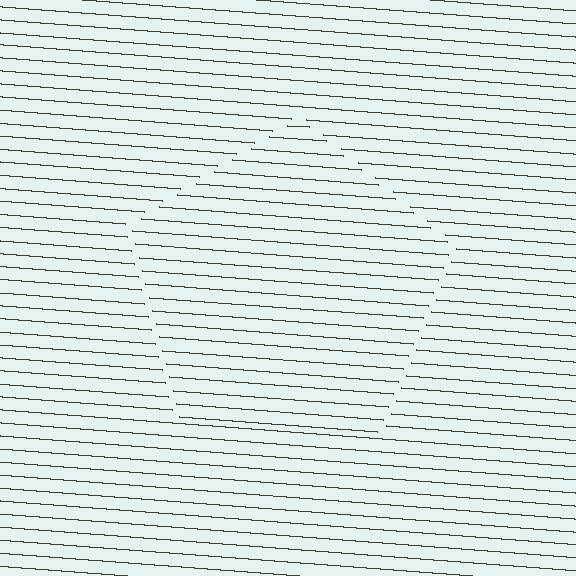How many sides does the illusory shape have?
5 sides — the line-ends trace a pentagon.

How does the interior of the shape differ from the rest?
The interior of the shape contains the same grating, shifted by half a period — the contour is defined by the phase discontinuity where line-ends from the inner and outer gratings abut.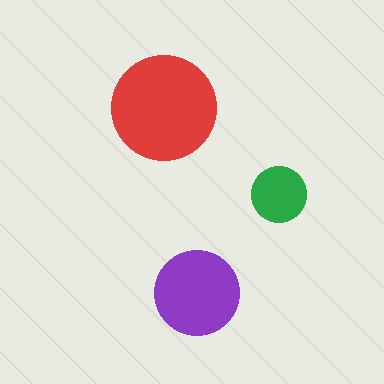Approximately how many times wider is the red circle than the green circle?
About 2 times wider.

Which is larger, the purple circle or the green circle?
The purple one.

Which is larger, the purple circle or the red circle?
The red one.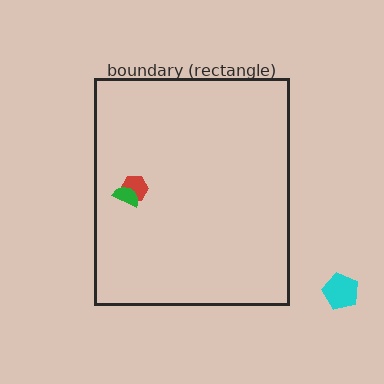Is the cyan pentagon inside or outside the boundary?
Outside.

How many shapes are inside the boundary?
2 inside, 1 outside.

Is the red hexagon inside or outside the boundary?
Inside.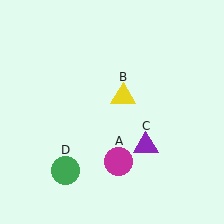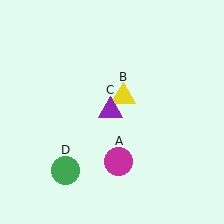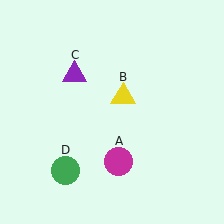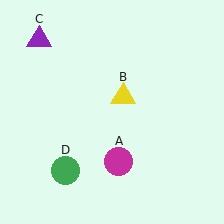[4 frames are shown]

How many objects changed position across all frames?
1 object changed position: purple triangle (object C).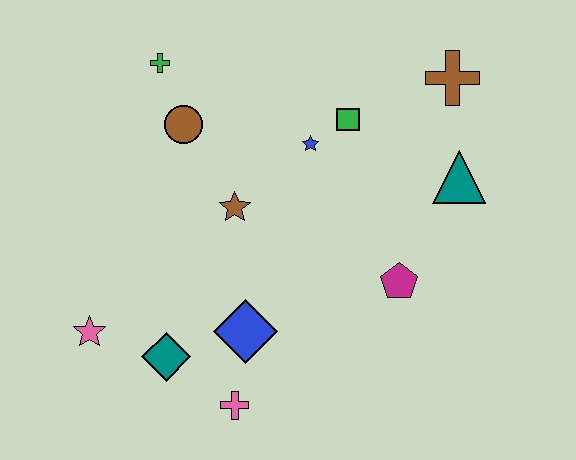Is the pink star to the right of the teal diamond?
No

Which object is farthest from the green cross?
The pink cross is farthest from the green cross.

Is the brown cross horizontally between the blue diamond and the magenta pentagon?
No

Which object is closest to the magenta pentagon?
The teal triangle is closest to the magenta pentagon.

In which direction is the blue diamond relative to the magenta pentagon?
The blue diamond is to the left of the magenta pentagon.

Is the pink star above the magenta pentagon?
No